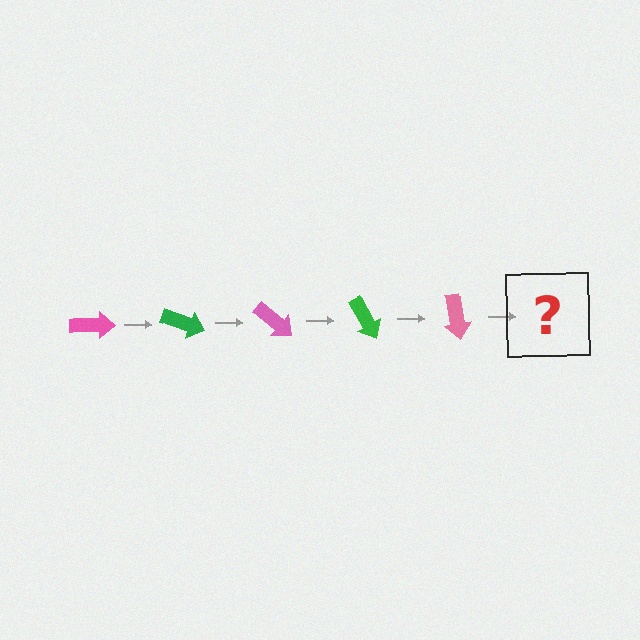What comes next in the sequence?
The next element should be a green arrow, rotated 100 degrees from the start.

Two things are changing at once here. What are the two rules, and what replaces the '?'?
The two rules are that it rotates 20 degrees each step and the color cycles through pink and green. The '?' should be a green arrow, rotated 100 degrees from the start.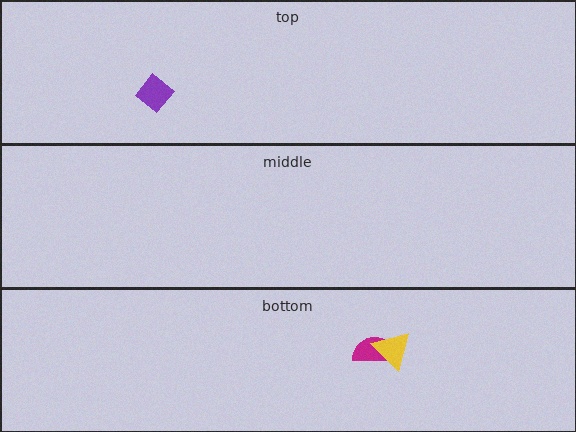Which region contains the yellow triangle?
The bottom region.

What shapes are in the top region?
The purple diamond.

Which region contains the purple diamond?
The top region.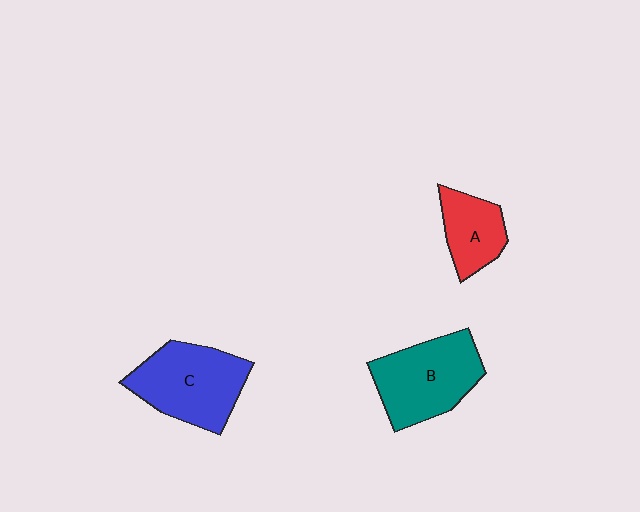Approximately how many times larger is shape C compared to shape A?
Approximately 1.8 times.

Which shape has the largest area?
Shape C (blue).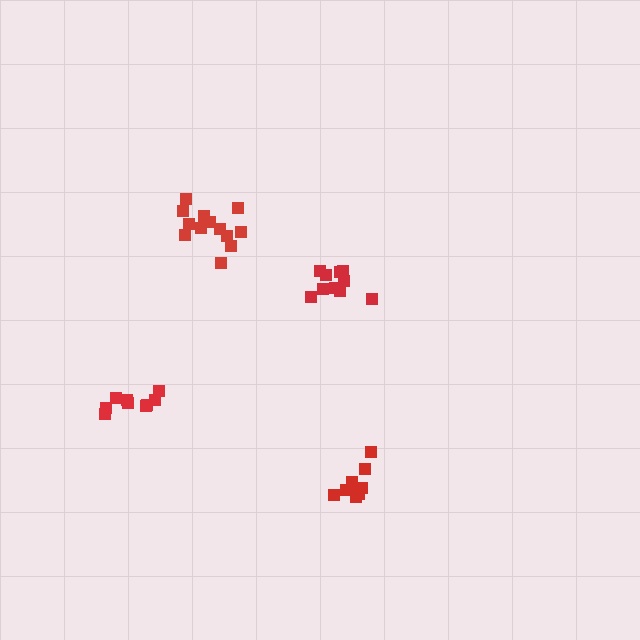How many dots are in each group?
Group 1: 13 dots, Group 2: 10 dots, Group 3: 11 dots, Group 4: 9 dots (43 total).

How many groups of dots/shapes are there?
There are 4 groups.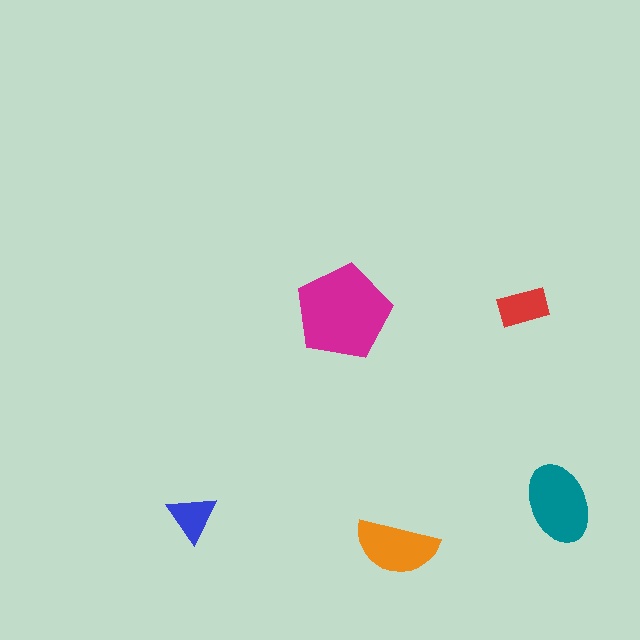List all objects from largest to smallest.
The magenta pentagon, the teal ellipse, the orange semicircle, the red rectangle, the blue triangle.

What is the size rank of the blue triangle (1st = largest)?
5th.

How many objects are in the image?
There are 5 objects in the image.